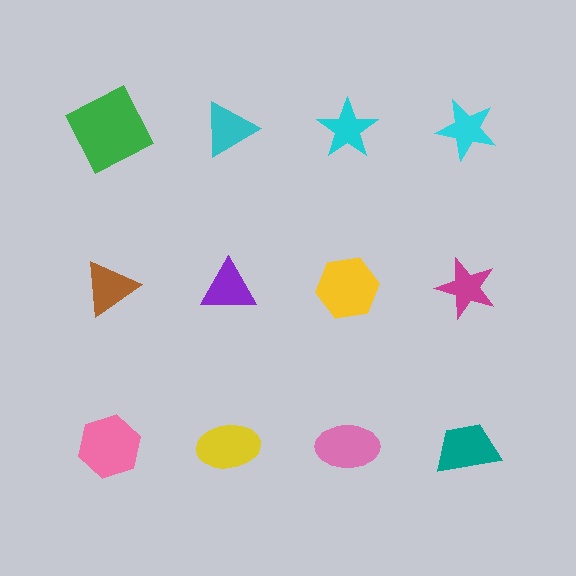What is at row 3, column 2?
A yellow ellipse.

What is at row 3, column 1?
A pink hexagon.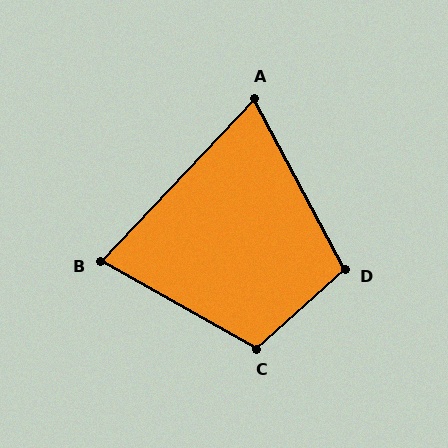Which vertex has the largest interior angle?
C, at approximately 109 degrees.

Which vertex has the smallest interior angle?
A, at approximately 71 degrees.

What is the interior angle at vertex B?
Approximately 76 degrees (acute).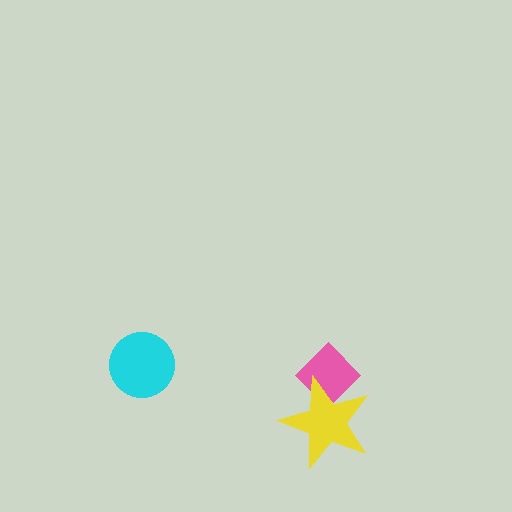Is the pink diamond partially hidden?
Yes, it is partially covered by another shape.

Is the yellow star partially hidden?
No, no other shape covers it.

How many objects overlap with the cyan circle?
0 objects overlap with the cyan circle.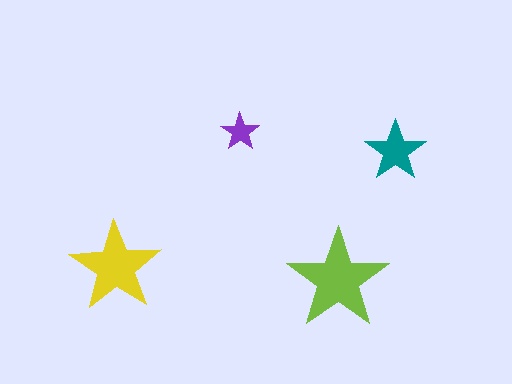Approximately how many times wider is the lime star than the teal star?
About 1.5 times wider.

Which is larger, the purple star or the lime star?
The lime one.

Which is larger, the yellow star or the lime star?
The lime one.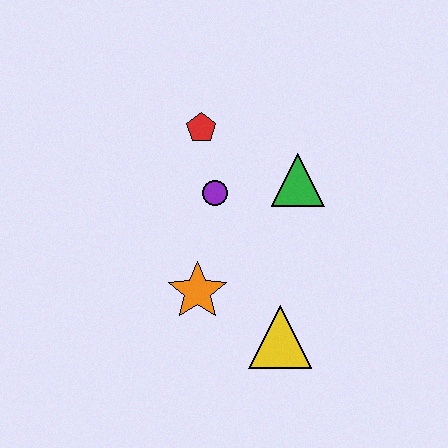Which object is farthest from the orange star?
The red pentagon is farthest from the orange star.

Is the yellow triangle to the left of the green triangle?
Yes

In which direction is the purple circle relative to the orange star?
The purple circle is above the orange star.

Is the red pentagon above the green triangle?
Yes